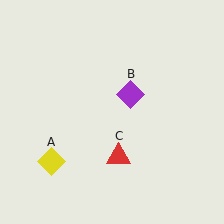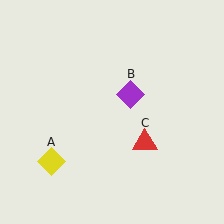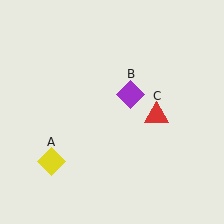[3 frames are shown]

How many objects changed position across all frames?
1 object changed position: red triangle (object C).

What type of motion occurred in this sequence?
The red triangle (object C) rotated counterclockwise around the center of the scene.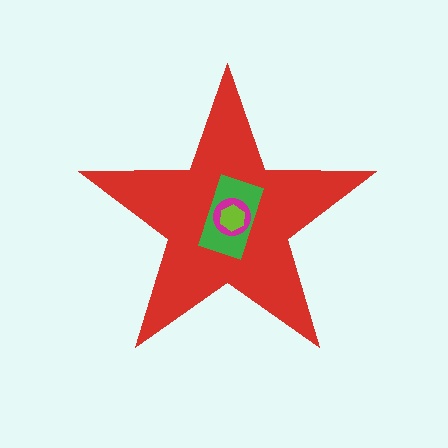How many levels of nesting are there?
4.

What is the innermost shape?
The lime hexagon.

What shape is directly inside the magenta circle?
The lime hexagon.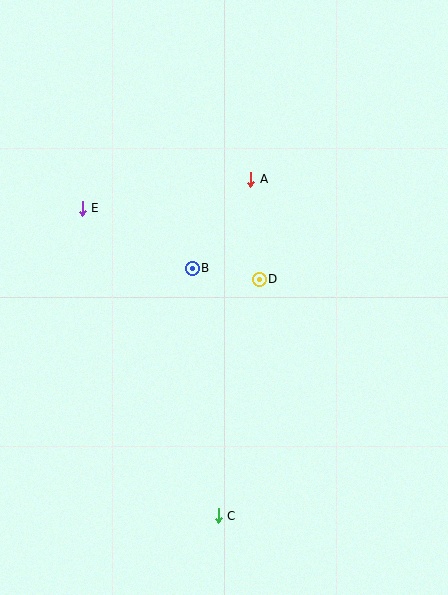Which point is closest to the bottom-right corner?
Point C is closest to the bottom-right corner.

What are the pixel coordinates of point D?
Point D is at (259, 279).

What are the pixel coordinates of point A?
Point A is at (251, 179).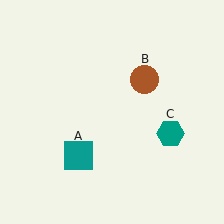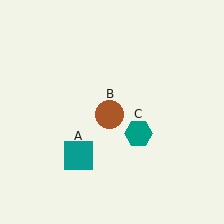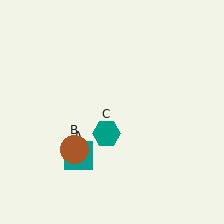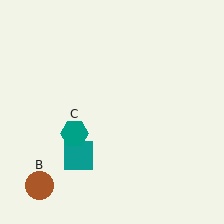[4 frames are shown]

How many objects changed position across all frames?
2 objects changed position: brown circle (object B), teal hexagon (object C).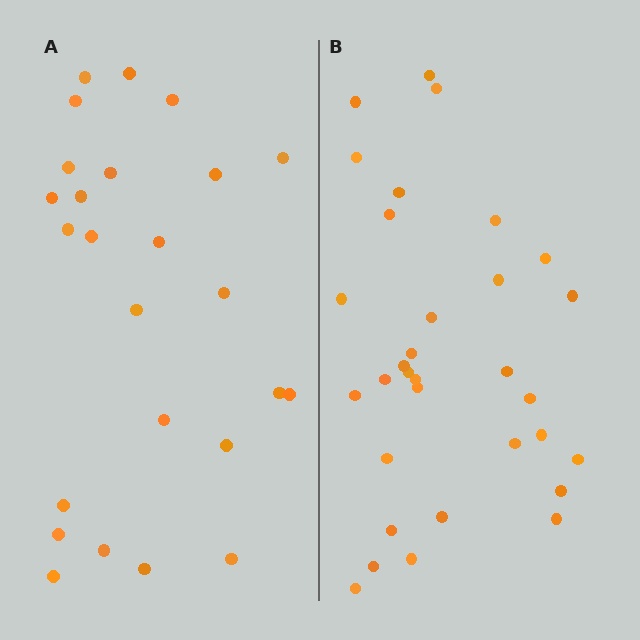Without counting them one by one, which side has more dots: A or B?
Region B (the right region) has more dots.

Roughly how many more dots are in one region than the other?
Region B has roughly 8 or so more dots than region A.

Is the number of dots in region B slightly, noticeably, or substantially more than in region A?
Region B has noticeably more, but not dramatically so. The ratio is roughly 1.3 to 1.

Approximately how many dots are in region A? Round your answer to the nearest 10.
About 20 dots. (The exact count is 25, which rounds to 20.)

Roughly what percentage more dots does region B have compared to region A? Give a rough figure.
About 30% more.